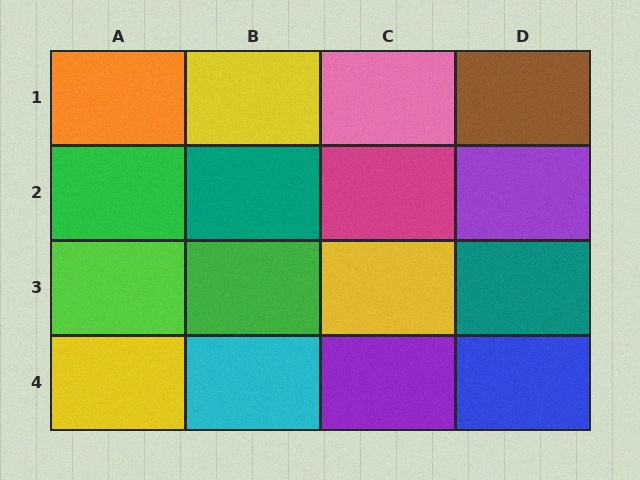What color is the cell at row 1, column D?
Brown.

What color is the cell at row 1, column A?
Orange.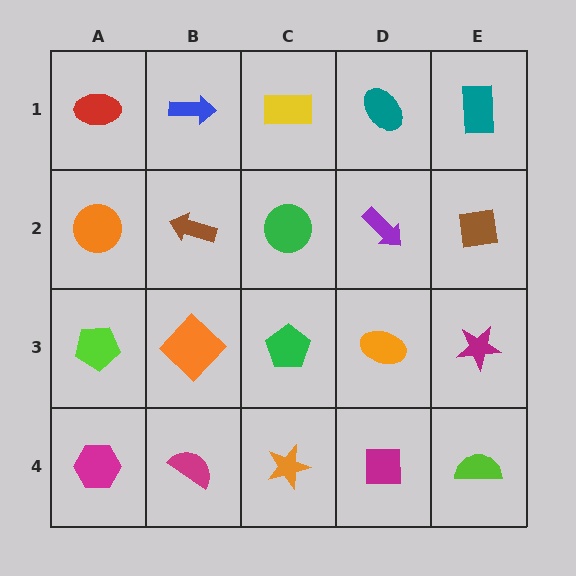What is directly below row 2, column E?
A magenta star.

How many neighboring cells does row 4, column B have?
3.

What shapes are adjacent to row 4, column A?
A lime pentagon (row 3, column A), a magenta semicircle (row 4, column B).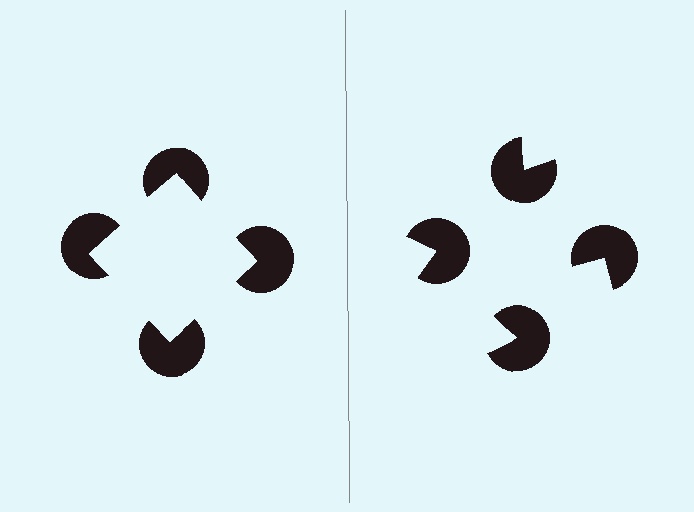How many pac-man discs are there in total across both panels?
8 — 4 on each side.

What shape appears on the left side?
An illusory square.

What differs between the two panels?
The pac-man discs are positioned identically on both sides; only the wedge orientations differ. On the left they align to a square; on the right they are misaligned.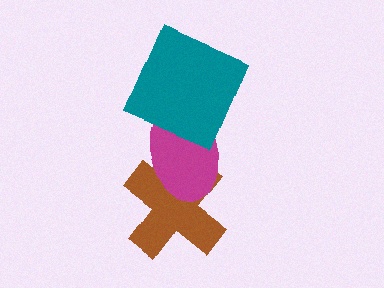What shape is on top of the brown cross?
The magenta ellipse is on top of the brown cross.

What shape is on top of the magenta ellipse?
The teal square is on top of the magenta ellipse.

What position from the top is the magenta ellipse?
The magenta ellipse is 2nd from the top.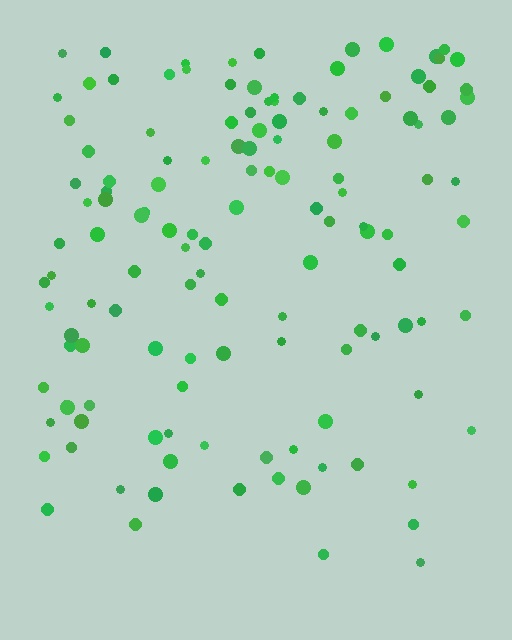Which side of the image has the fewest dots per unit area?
The bottom.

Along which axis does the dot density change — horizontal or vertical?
Vertical.